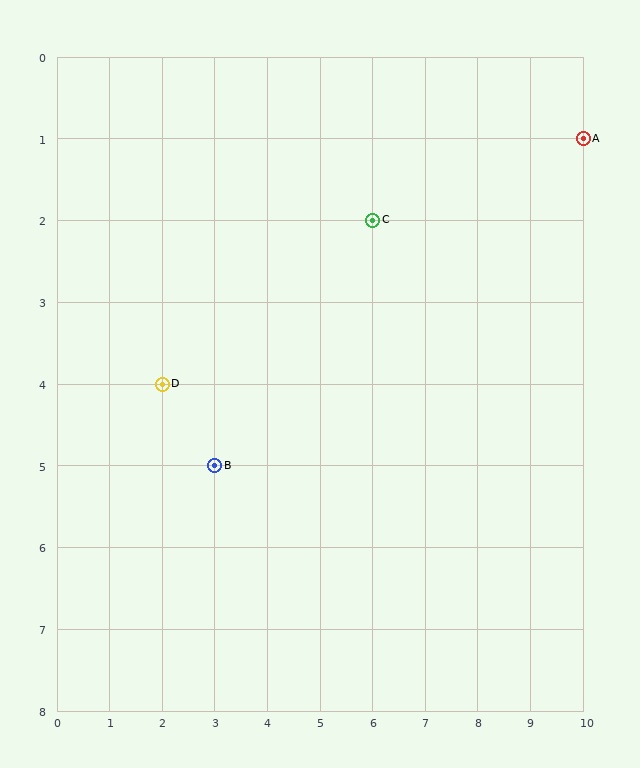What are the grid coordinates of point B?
Point B is at grid coordinates (3, 5).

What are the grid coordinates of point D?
Point D is at grid coordinates (2, 4).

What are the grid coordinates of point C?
Point C is at grid coordinates (6, 2).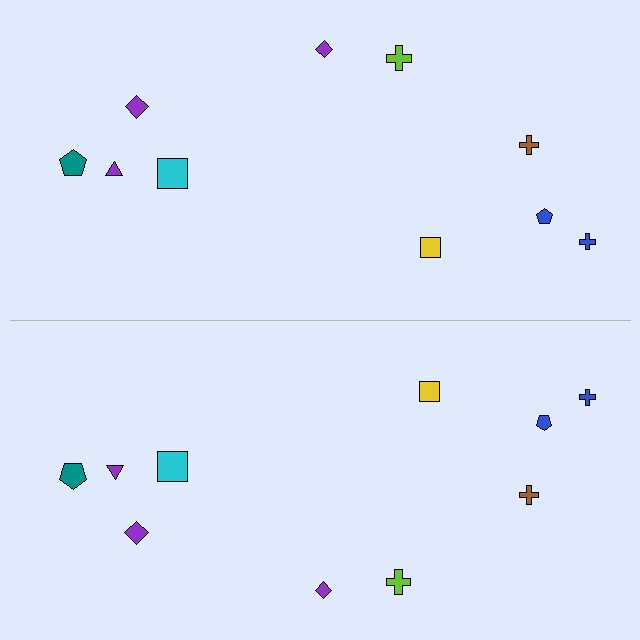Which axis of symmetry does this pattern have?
The pattern has a horizontal axis of symmetry running through the center of the image.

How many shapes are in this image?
There are 20 shapes in this image.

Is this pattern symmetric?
Yes, this pattern has bilateral (reflection) symmetry.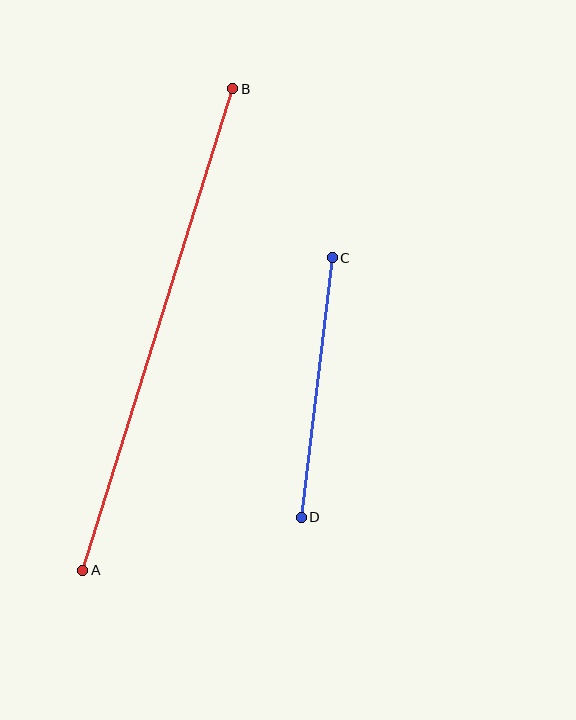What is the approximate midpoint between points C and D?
The midpoint is at approximately (317, 388) pixels.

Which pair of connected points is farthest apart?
Points A and B are farthest apart.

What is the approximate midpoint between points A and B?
The midpoint is at approximately (158, 329) pixels.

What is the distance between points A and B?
The distance is approximately 504 pixels.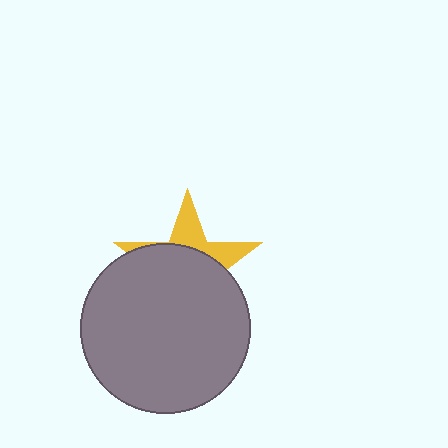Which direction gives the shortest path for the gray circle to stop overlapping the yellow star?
Moving down gives the shortest separation.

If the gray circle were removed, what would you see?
You would see the complete yellow star.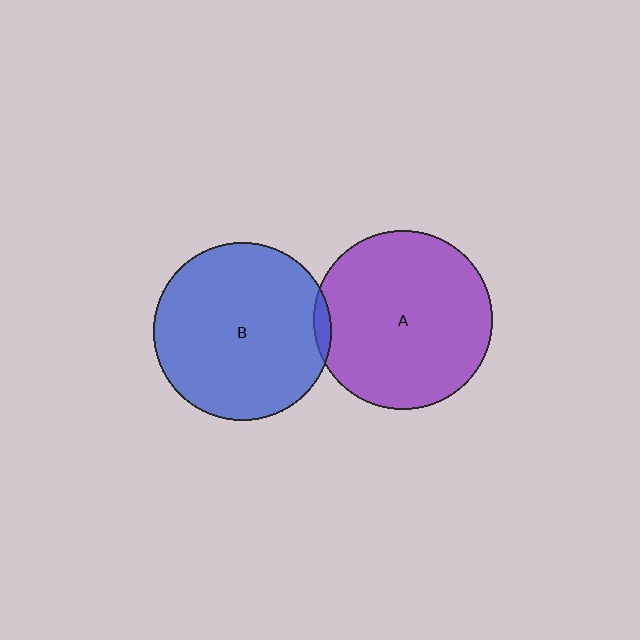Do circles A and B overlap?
Yes.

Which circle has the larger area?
Circle A (purple).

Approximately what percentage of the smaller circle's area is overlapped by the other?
Approximately 5%.